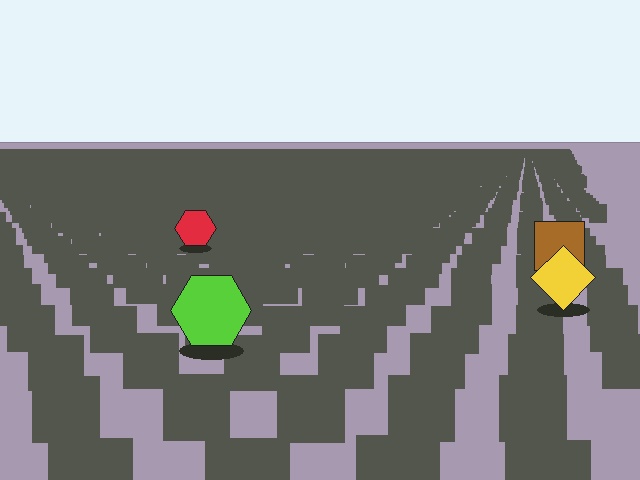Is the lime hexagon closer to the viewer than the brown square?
Yes. The lime hexagon is closer — you can tell from the texture gradient: the ground texture is coarser near it.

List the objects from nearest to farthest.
From nearest to farthest: the lime hexagon, the yellow diamond, the brown square, the red hexagon.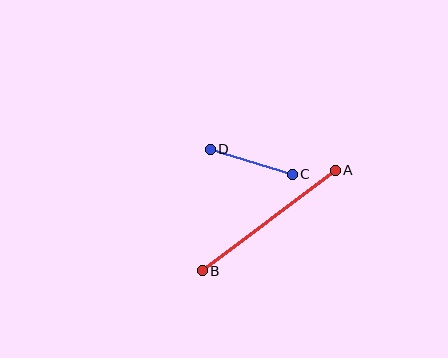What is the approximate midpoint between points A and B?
The midpoint is at approximately (269, 221) pixels.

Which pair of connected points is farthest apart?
Points A and B are farthest apart.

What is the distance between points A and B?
The distance is approximately 167 pixels.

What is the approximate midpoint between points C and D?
The midpoint is at approximately (251, 162) pixels.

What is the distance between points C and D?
The distance is approximately 86 pixels.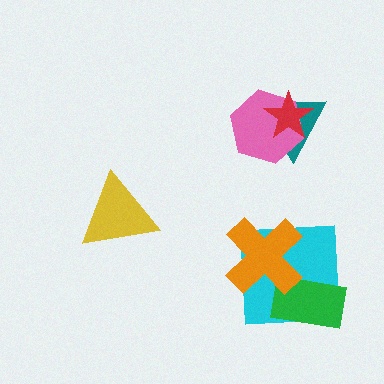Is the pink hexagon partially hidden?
Yes, it is partially covered by another shape.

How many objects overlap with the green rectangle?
2 objects overlap with the green rectangle.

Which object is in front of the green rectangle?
The orange cross is in front of the green rectangle.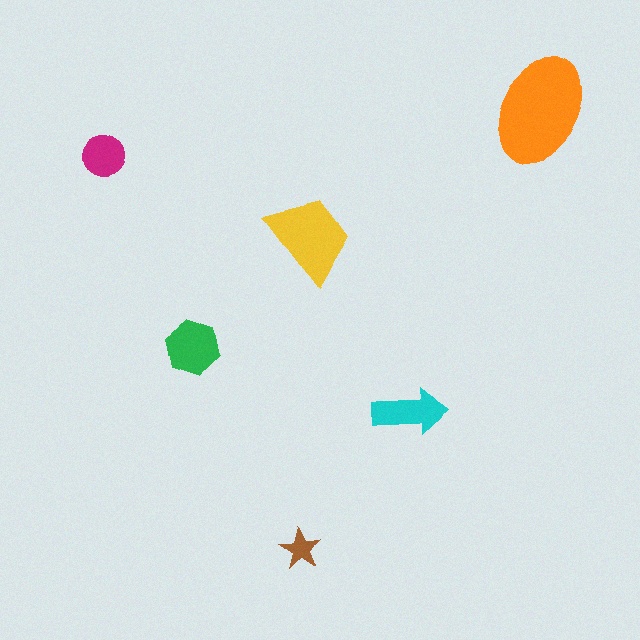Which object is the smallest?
The brown star.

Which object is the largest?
The orange ellipse.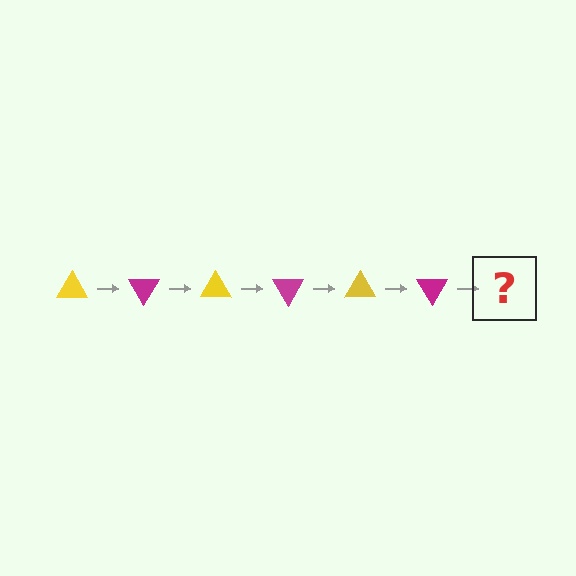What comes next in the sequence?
The next element should be a yellow triangle, rotated 360 degrees from the start.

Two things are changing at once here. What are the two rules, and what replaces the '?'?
The two rules are that it rotates 60 degrees each step and the color cycles through yellow and magenta. The '?' should be a yellow triangle, rotated 360 degrees from the start.